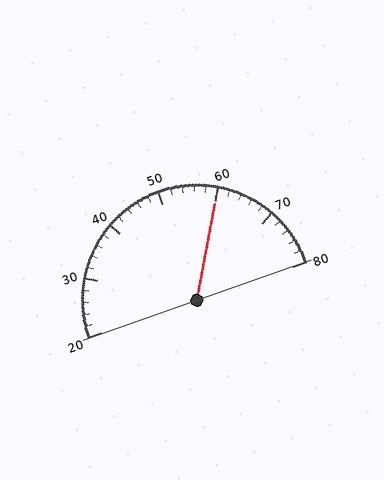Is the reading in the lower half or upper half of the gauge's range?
The reading is in the upper half of the range (20 to 80).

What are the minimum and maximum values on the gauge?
The gauge ranges from 20 to 80.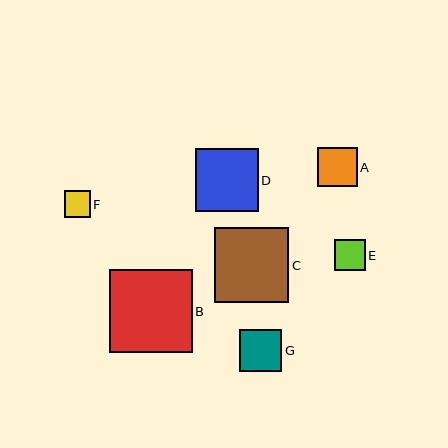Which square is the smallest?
Square F is the smallest with a size of approximately 26 pixels.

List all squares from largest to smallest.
From largest to smallest: B, C, D, G, A, E, F.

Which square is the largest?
Square B is the largest with a size of approximately 83 pixels.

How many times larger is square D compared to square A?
Square D is approximately 1.6 times the size of square A.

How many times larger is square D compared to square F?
Square D is approximately 2.4 times the size of square F.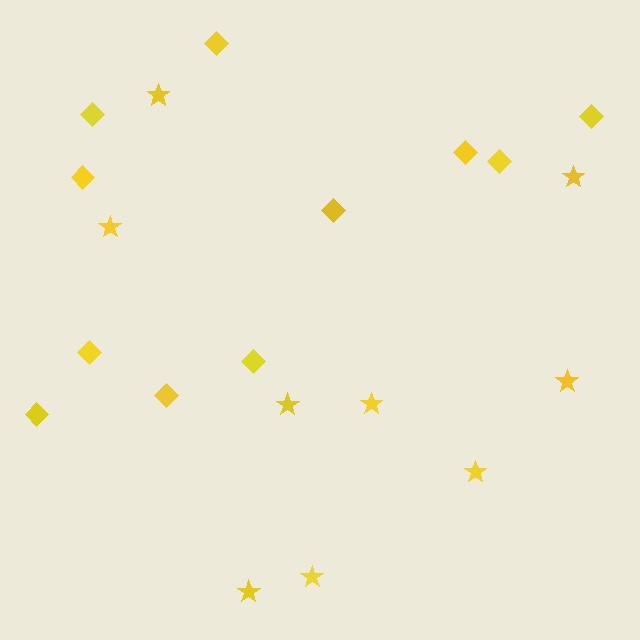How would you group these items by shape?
There are 2 groups: one group of diamonds (11) and one group of stars (9).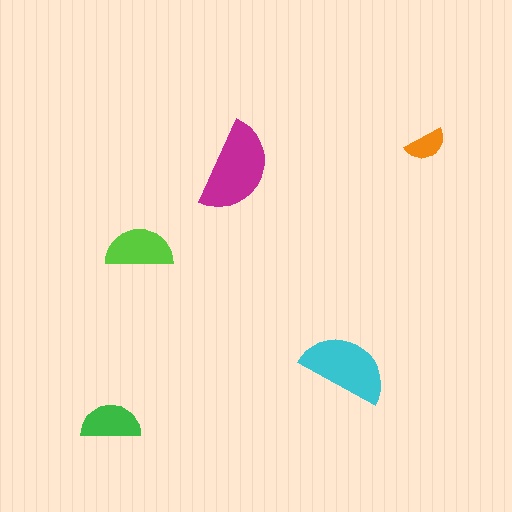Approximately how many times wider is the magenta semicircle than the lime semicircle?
About 1.5 times wider.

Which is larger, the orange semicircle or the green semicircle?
The green one.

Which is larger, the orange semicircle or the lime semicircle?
The lime one.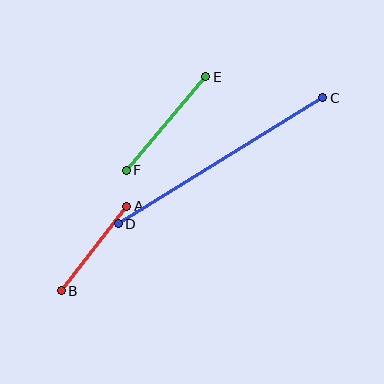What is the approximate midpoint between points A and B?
The midpoint is at approximately (94, 249) pixels.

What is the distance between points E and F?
The distance is approximately 123 pixels.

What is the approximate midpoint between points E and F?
The midpoint is at approximately (166, 124) pixels.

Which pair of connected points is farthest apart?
Points C and D are farthest apart.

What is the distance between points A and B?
The distance is approximately 107 pixels.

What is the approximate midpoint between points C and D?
The midpoint is at approximately (220, 161) pixels.